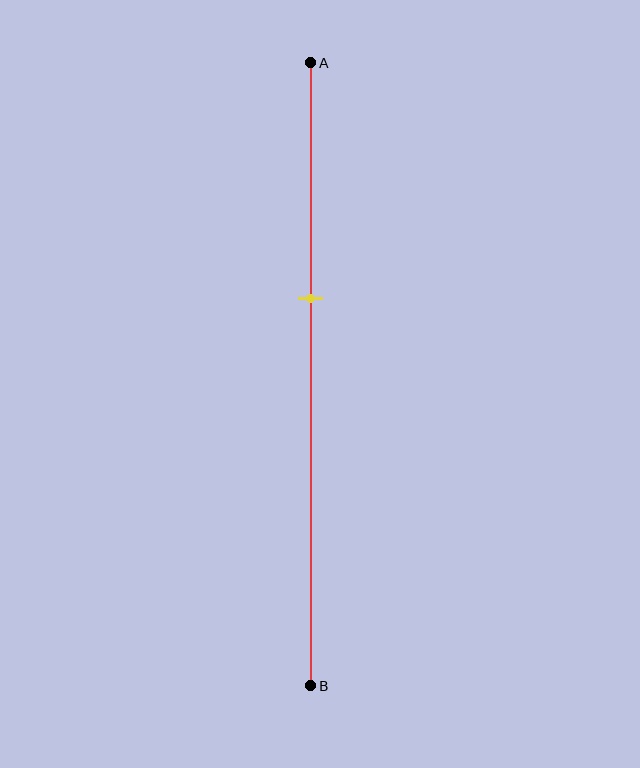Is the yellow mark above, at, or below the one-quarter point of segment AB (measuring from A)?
The yellow mark is below the one-quarter point of segment AB.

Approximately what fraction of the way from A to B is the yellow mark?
The yellow mark is approximately 40% of the way from A to B.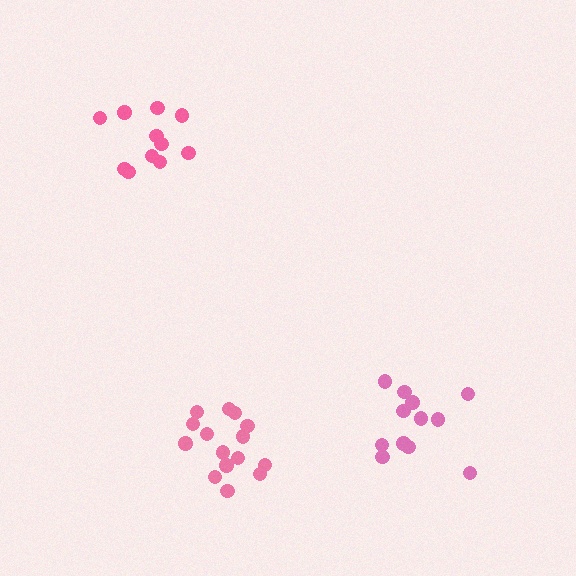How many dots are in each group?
Group 1: 15 dots, Group 2: 11 dots, Group 3: 12 dots (38 total).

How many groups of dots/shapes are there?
There are 3 groups.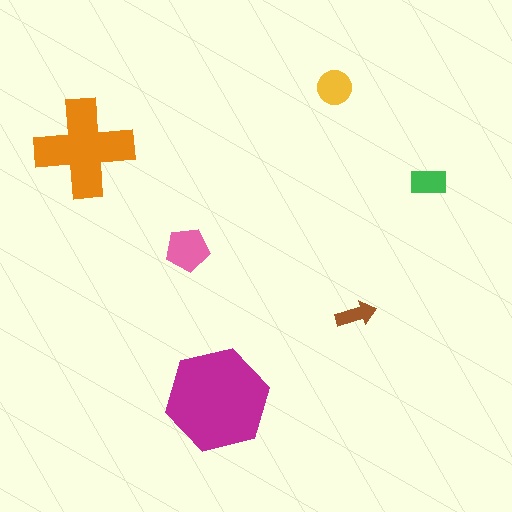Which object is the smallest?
The brown arrow.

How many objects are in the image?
There are 6 objects in the image.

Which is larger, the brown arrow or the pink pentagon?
The pink pentagon.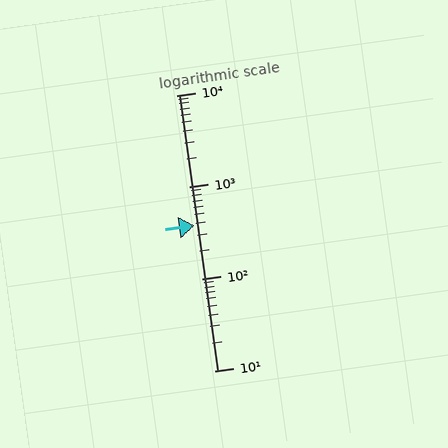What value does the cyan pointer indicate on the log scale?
The pointer indicates approximately 380.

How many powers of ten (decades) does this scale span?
The scale spans 3 decades, from 10 to 10000.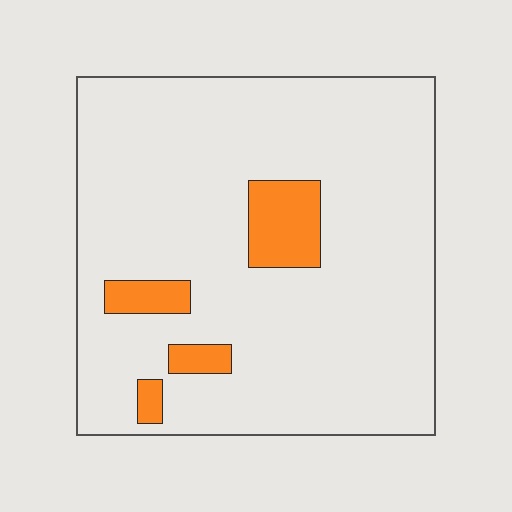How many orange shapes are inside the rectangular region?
4.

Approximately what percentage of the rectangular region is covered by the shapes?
Approximately 10%.